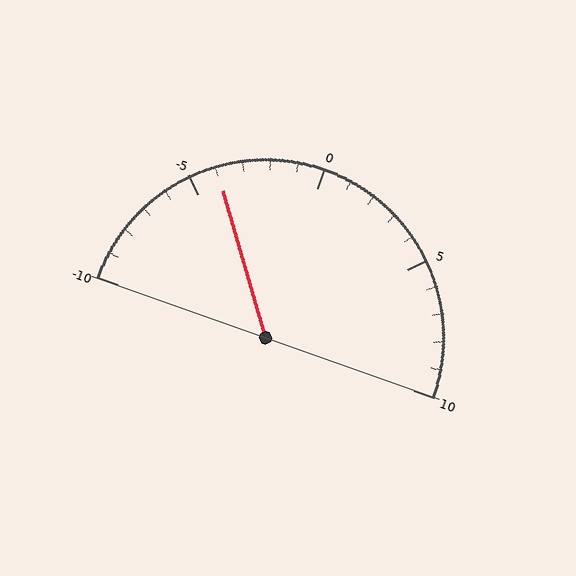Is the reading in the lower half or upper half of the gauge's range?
The reading is in the lower half of the range (-10 to 10).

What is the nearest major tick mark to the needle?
The nearest major tick mark is -5.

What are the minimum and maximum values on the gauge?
The gauge ranges from -10 to 10.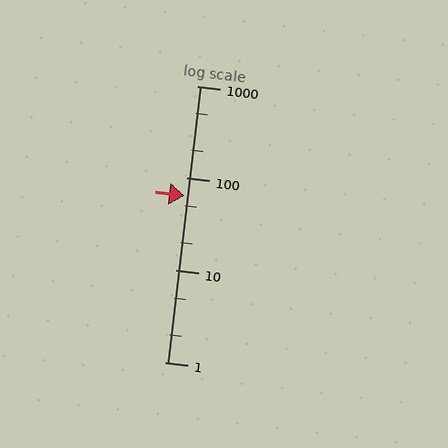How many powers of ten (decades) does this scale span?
The scale spans 3 decades, from 1 to 1000.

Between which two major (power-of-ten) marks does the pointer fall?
The pointer is between 10 and 100.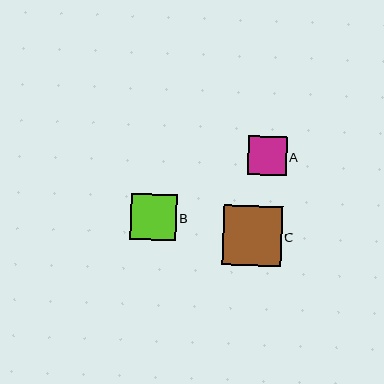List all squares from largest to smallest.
From largest to smallest: C, B, A.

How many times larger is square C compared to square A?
Square C is approximately 1.5 times the size of square A.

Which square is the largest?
Square C is the largest with a size of approximately 59 pixels.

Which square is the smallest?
Square A is the smallest with a size of approximately 39 pixels.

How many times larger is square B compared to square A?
Square B is approximately 1.2 times the size of square A.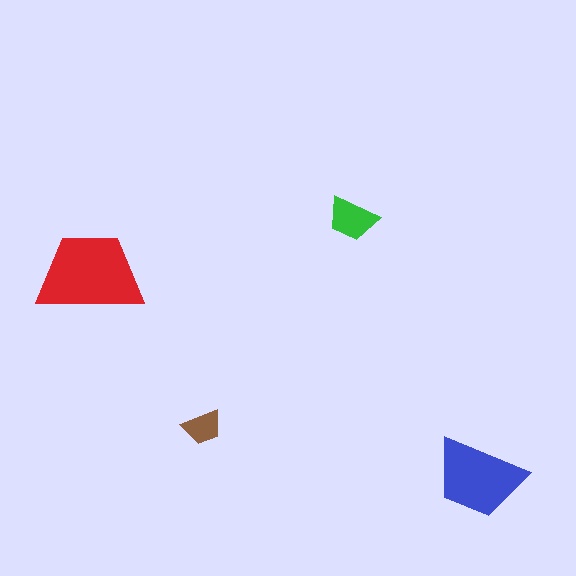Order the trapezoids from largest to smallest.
the red one, the blue one, the green one, the brown one.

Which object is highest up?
The green trapezoid is topmost.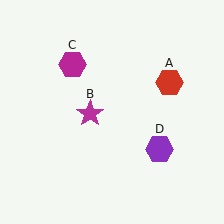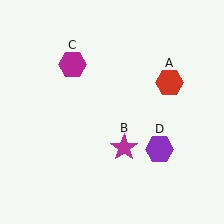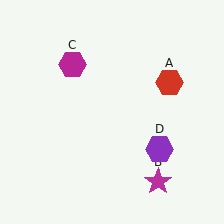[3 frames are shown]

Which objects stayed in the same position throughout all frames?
Red hexagon (object A) and magenta hexagon (object C) and purple hexagon (object D) remained stationary.